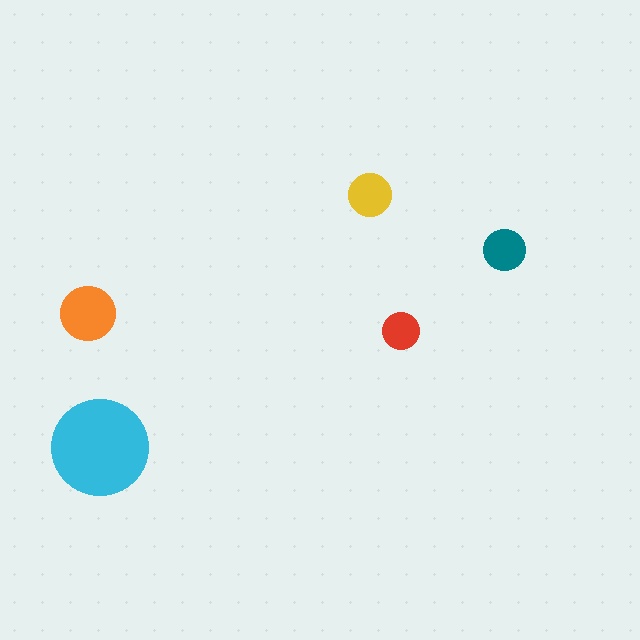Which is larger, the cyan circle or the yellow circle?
The cyan one.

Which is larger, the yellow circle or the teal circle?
The yellow one.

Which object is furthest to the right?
The teal circle is rightmost.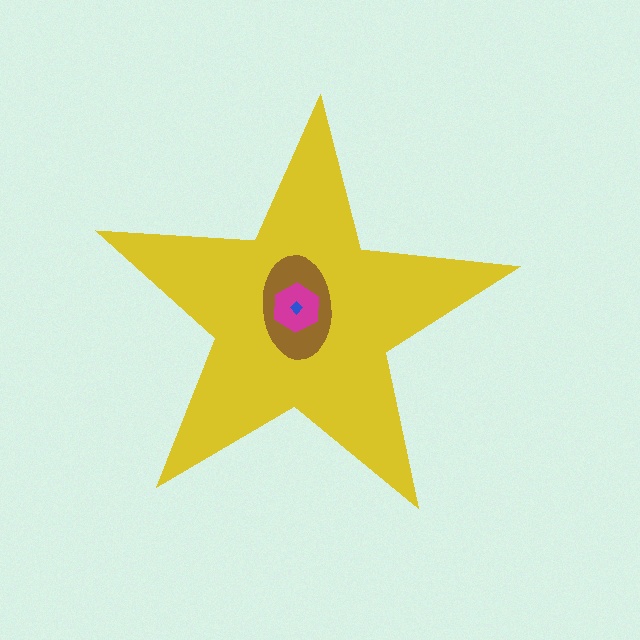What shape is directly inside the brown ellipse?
The magenta hexagon.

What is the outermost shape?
The yellow star.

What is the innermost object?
The blue diamond.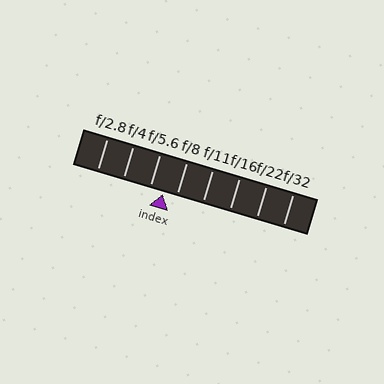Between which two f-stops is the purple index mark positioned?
The index mark is between f/5.6 and f/8.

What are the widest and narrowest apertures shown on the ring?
The widest aperture shown is f/2.8 and the narrowest is f/32.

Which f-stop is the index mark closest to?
The index mark is closest to f/8.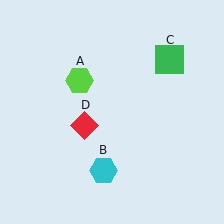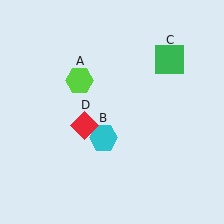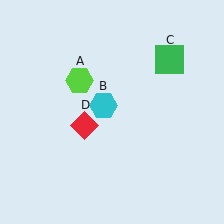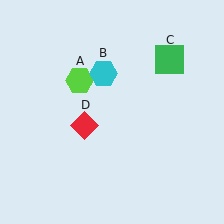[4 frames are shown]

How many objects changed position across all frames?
1 object changed position: cyan hexagon (object B).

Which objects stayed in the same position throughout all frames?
Lime hexagon (object A) and green square (object C) and red diamond (object D) remained stationary.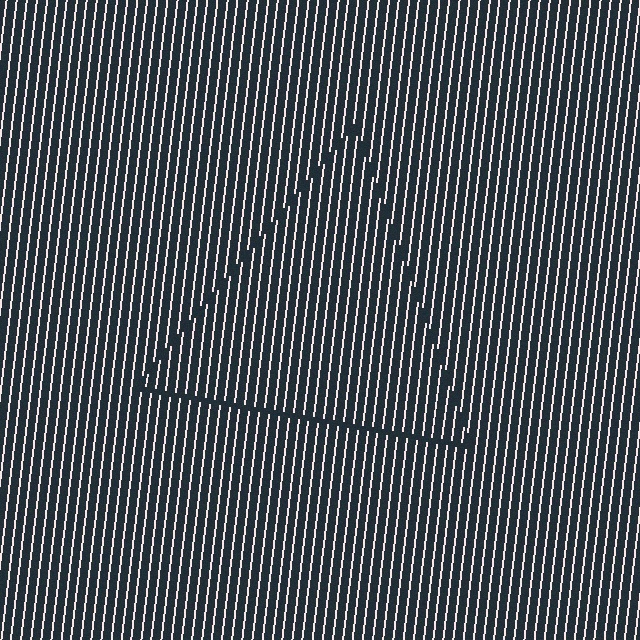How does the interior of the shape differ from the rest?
The interior of the shape contains the same grating, shifted by half a period — the contour is defined by the phase discontinuity where line-ends from the inner and outer gratings abut.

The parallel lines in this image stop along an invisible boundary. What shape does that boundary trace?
An illusory triangle. The interior of the shape contains the same grating, shifted by half a period — the contour is defined by the phase discontinuity where line-ends from the inner and outer gratings abut.